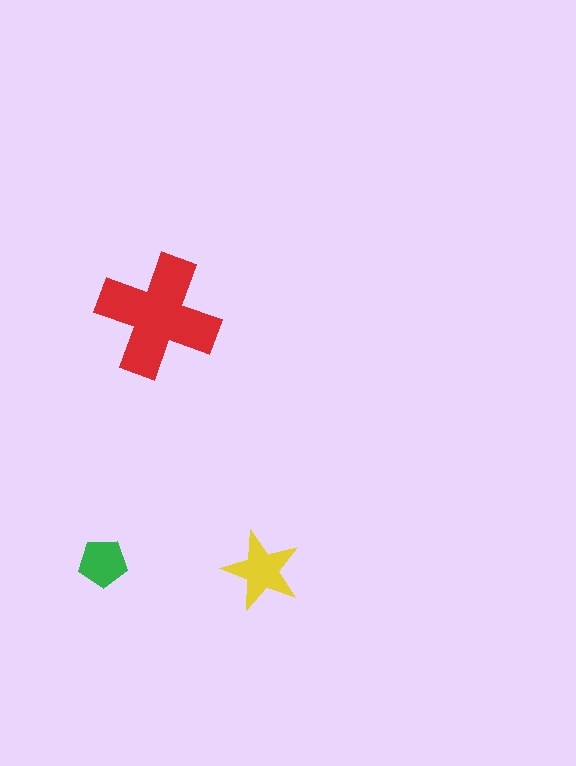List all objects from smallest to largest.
The green pentagon, the yellow star, the red cross.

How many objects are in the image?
There are 3 objects in the image.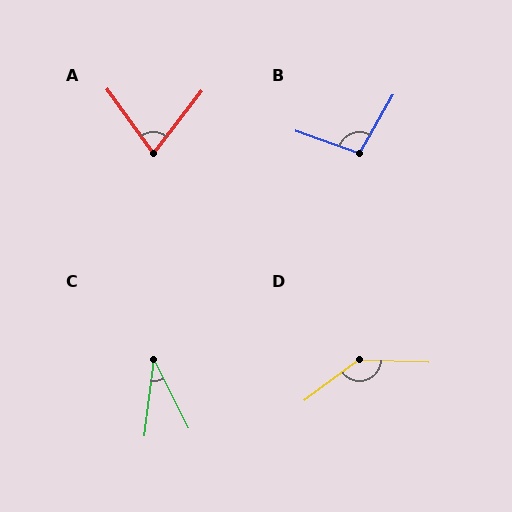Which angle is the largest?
D, at approximately 141 degrees.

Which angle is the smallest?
C, at approximately 34 degrees.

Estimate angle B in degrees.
Approximately 100 degrees.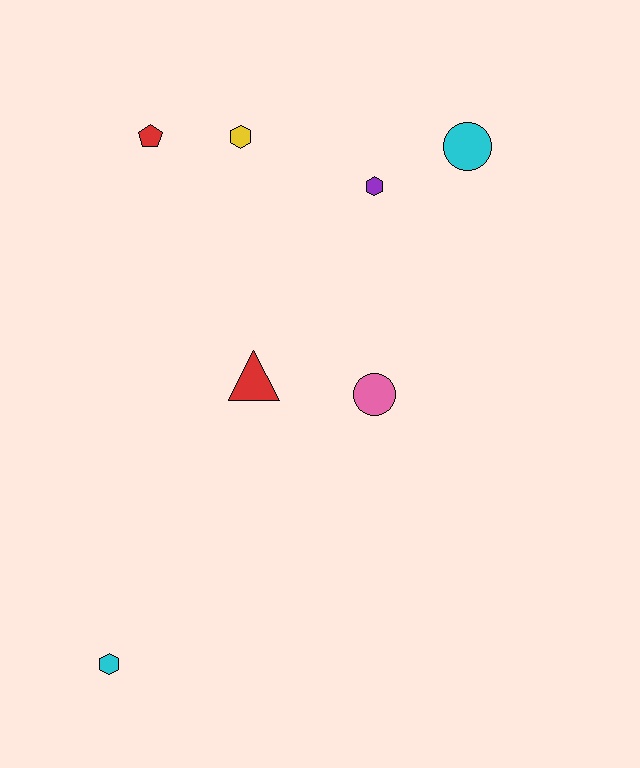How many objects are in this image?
There are 7 objects.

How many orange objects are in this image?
There are no orange objects.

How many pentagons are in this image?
There is 1 pentagon.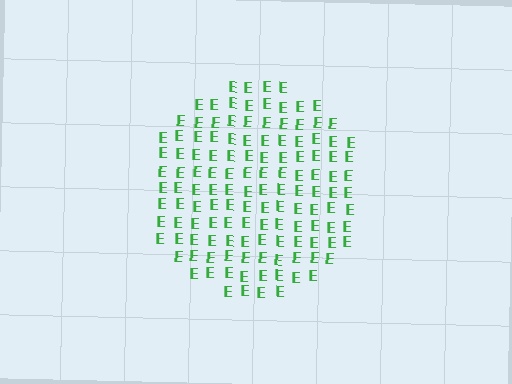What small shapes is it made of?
It is made of small letter E's.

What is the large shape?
The large shape is a circle.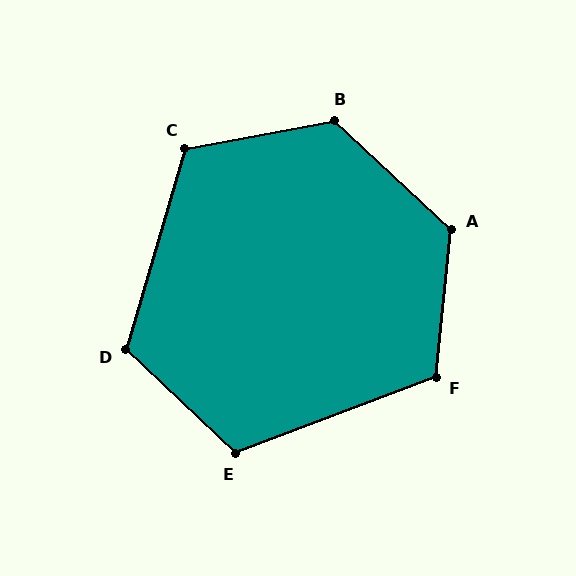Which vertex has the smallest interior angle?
E, at approximately 116 degrees.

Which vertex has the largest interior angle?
A, at approximately 127 degrees.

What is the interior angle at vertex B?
Approximately 127 degrees (obtuse).